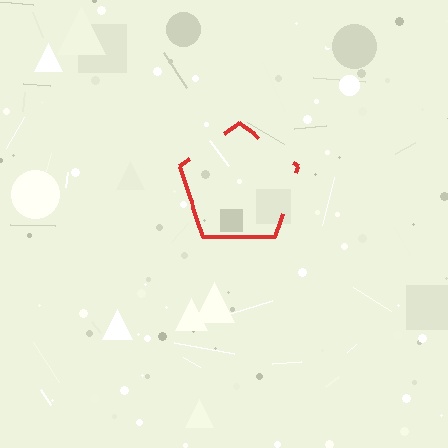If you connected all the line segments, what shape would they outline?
They would outline a pentagon.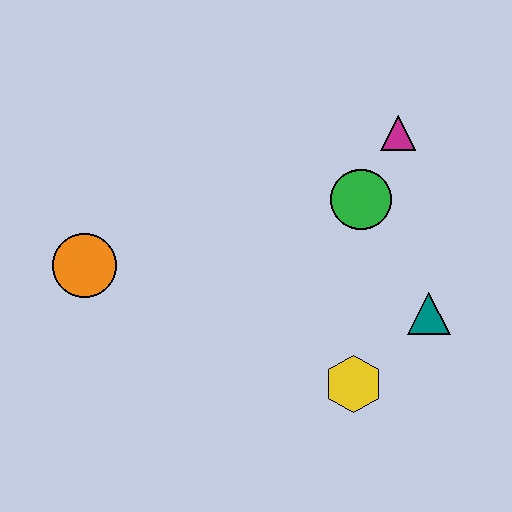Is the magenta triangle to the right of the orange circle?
Yes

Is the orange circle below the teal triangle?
No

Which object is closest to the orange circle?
The green circle is closest to the orange circle.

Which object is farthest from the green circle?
The orange circle is farthest from the green circle.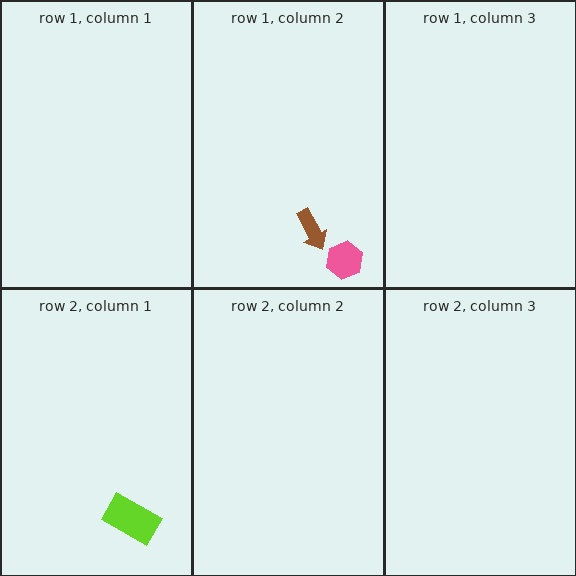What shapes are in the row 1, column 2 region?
The pink hexagon, the brown arrow.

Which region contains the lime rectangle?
The row 2, column 1 region.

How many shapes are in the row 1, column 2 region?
2.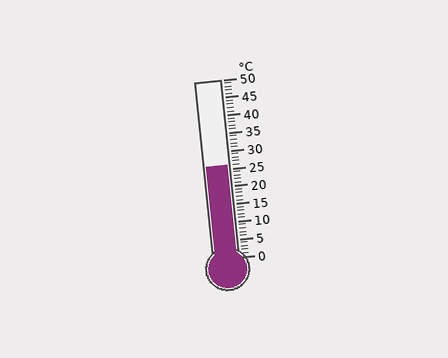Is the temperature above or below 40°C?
The temperature is below 40°C.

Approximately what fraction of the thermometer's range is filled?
The thermometer is filled to approximately 50% of its range.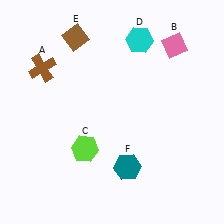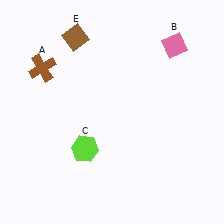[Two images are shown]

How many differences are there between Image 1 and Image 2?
There are 2 differences between the two images.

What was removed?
The cyan hexagon (D), the teal hexagon (F) were removed in Image 2.